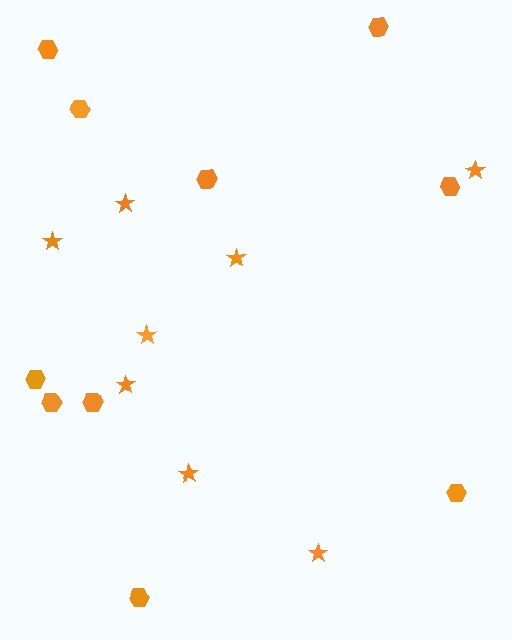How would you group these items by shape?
There are 2 groups: one group of hexagons (10) and one group of stars (8).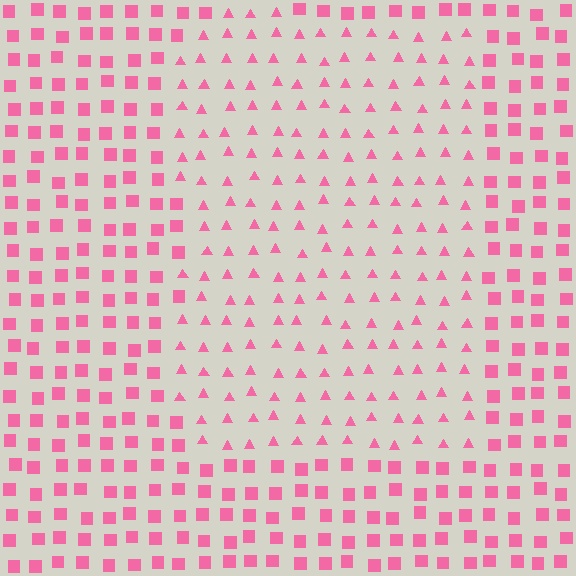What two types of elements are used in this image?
The image uses triangles inside the rectangle region and squares outside it.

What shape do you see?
I see a rectangle.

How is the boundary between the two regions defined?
The boundary is defined by a change in element shape: triangles inside vs. squares outside. All elements share the same color and spacing.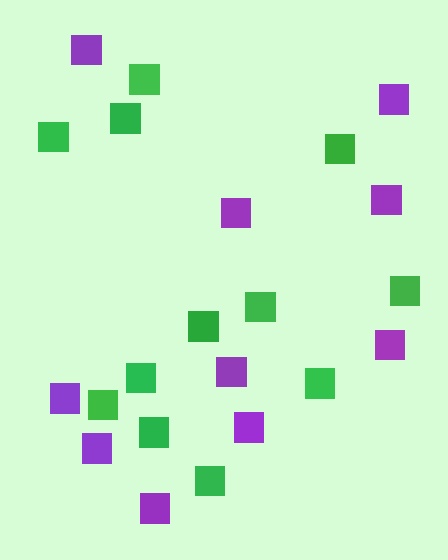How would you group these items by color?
There are 2 groups: one group of purple squares (10) and one group of green squares (12).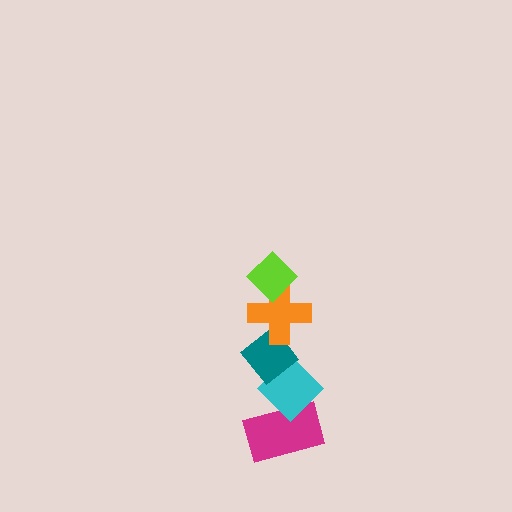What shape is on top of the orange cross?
The lime diamond is on top of the orange cross.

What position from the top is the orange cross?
The orange cross is 2nd from the top.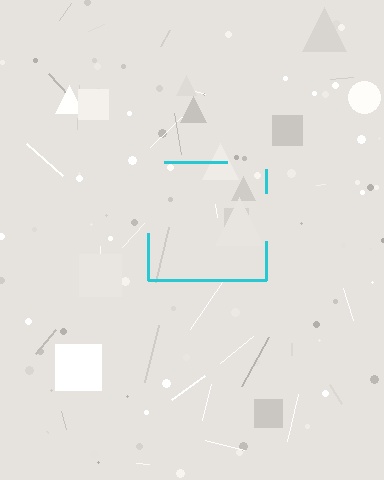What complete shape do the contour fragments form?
The contour fragments form a square.